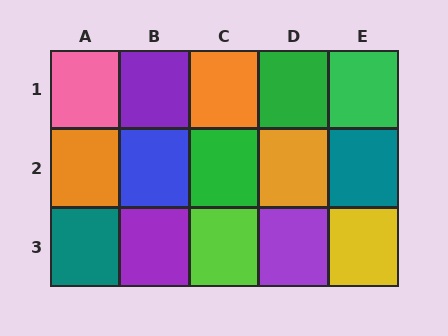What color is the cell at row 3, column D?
Purple.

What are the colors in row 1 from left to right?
Pink, purple, orange, green, green.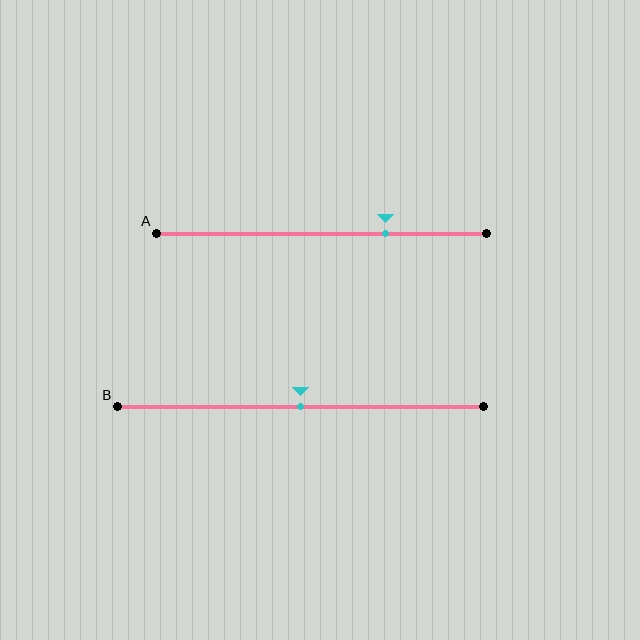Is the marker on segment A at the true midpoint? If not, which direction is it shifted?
No, the marker on segment A is shifted to the right by about 20% of the segment length.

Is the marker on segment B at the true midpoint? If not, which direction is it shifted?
Yes, the marker on segment B is at the true midpoint.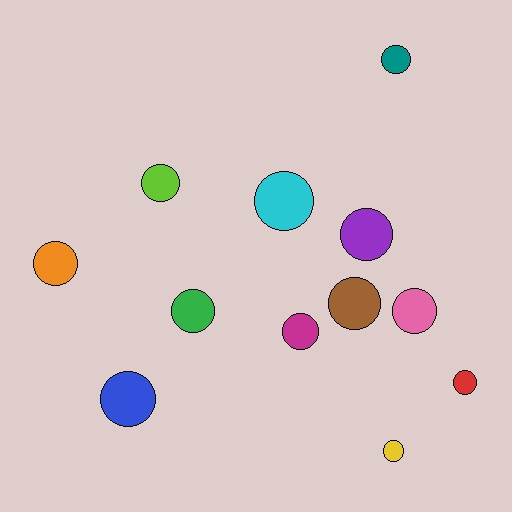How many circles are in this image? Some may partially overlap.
There are 12 circles.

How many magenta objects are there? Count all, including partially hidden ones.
There is 1 magenta object.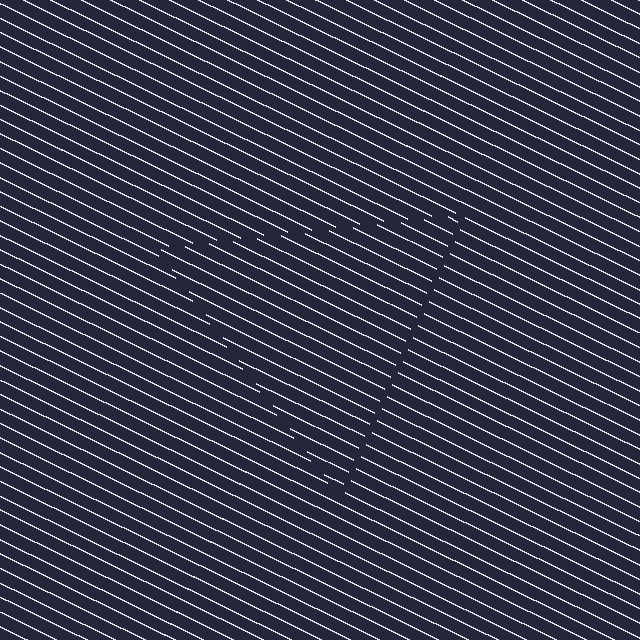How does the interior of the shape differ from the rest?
The interior of the shape contains the same grating, shifted by half a period — the contour is defined by the phase discontinuity where line-ends from the inner and outer gratings abut.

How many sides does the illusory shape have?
3 sides — the line-ends trace a triangle.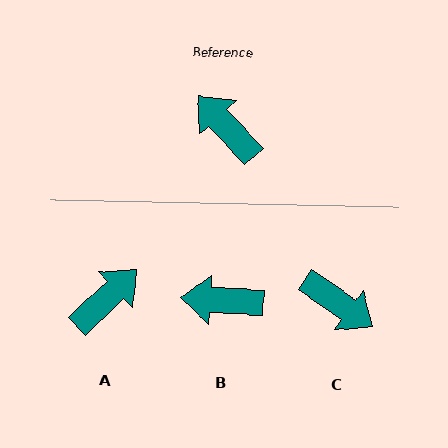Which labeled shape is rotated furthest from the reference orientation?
C, about 168 degrees away.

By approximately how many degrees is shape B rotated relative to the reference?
Approximately 44 degrees counter-clockwise.